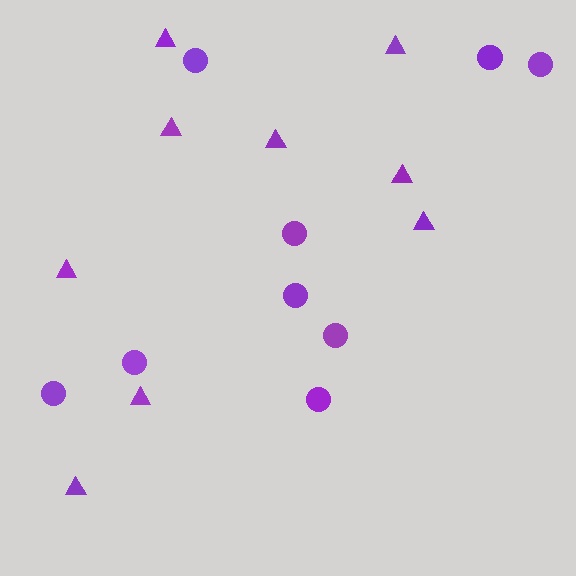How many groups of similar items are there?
There are 2 groups: one group of triangles (9) and one group of circles (9).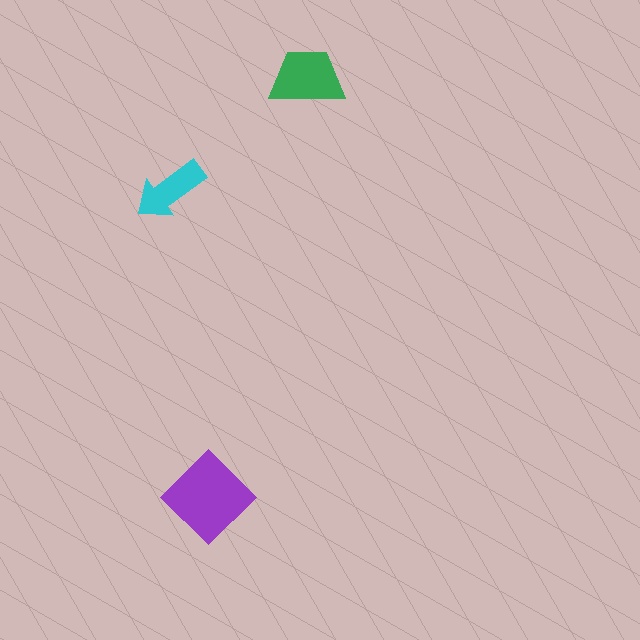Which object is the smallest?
The cyan arrow.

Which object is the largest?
The purple diamond.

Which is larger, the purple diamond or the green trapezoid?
The purple diamond.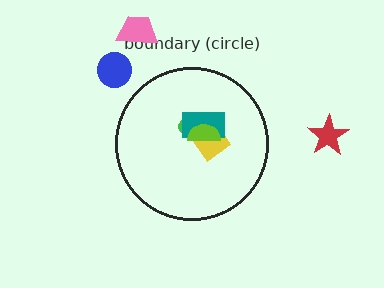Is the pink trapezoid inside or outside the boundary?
Outside.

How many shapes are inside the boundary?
4 inside, 3 outside.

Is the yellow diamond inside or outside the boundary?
Inside.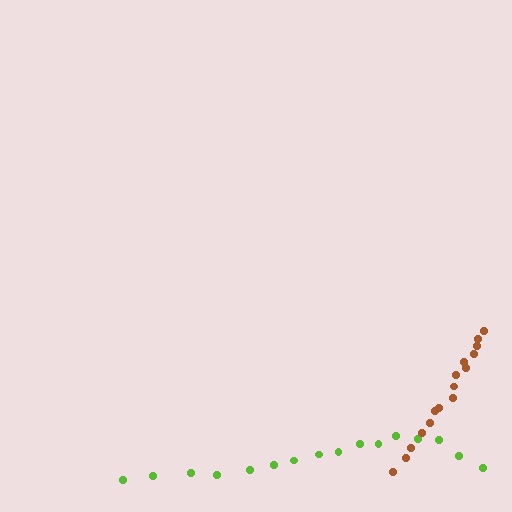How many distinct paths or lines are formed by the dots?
There are 2 distinct paths.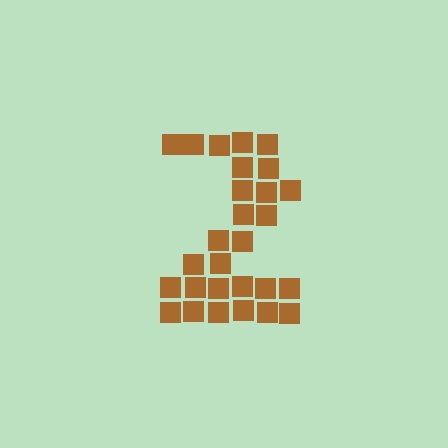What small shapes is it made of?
It is made of small squares.